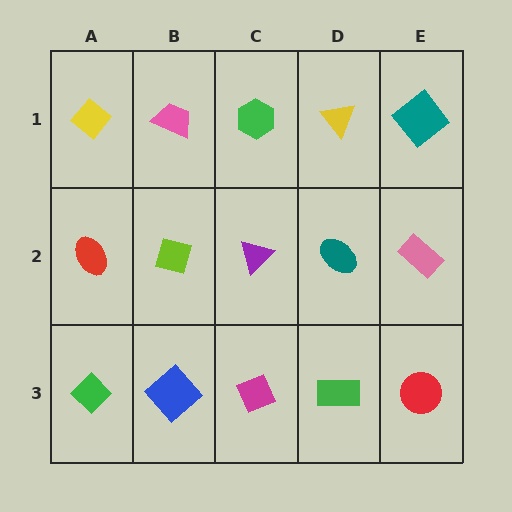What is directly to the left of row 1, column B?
A yellow diamond.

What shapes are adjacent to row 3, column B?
A lime square (row 2, column B), a green diamond (row 3, column A), a magenta diamond (row 3, column C).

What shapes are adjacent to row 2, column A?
A yellow diamond (row 1, column A), a green diamond (row 3, column A), a lime square (row 2, column B).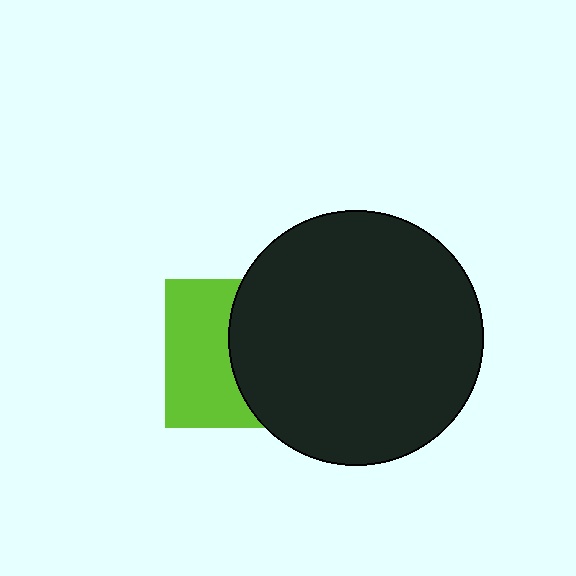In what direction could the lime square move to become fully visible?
The lime square could move left. That would shift it out from behind the black circle entirely.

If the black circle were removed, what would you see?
You would see the complete lime square.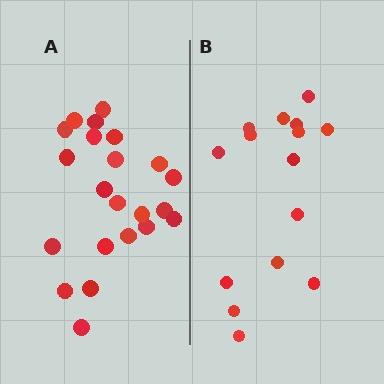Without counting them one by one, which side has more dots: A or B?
Region A (the left region) has more dots.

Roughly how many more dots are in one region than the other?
Region A has roughly 8 or so more dots than region B.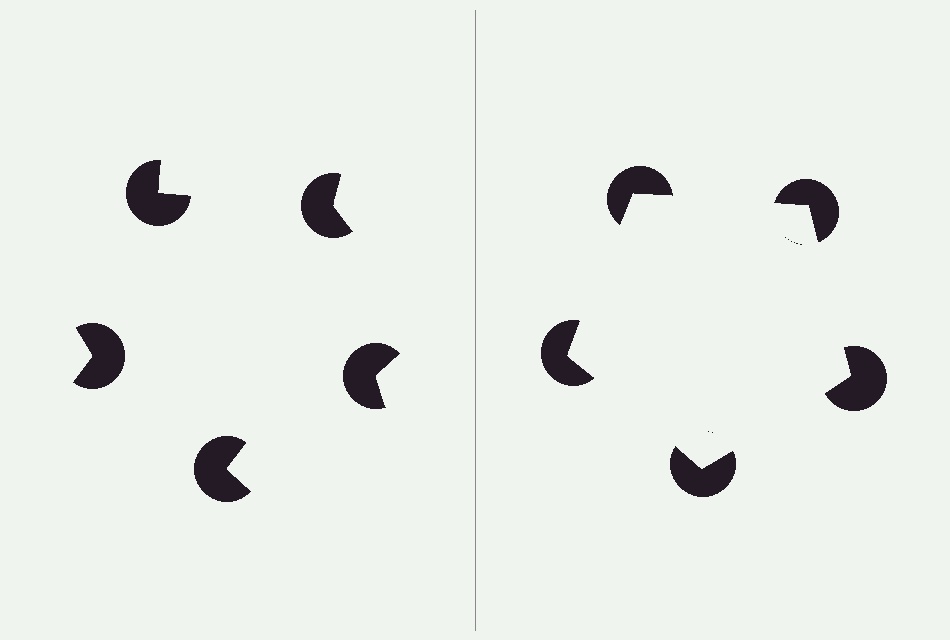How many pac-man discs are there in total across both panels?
10 — 5 on each side.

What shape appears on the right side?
An illusory pentagon.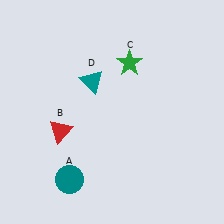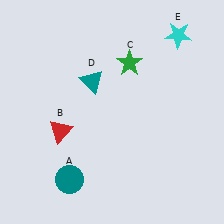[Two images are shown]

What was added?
A cyan star (E) was added in Image 2.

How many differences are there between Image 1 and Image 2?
There is 1 difference between the two images.